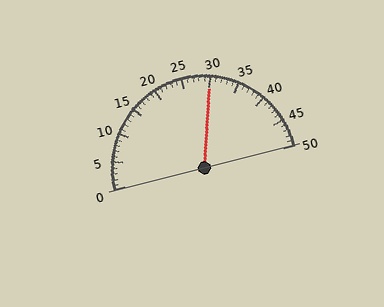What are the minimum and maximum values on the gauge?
The gauge ranges from 0 to 50.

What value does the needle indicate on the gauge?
The needle indicates approximately 30.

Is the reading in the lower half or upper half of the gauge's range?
The reading is in the upper half of the range (0 to 50).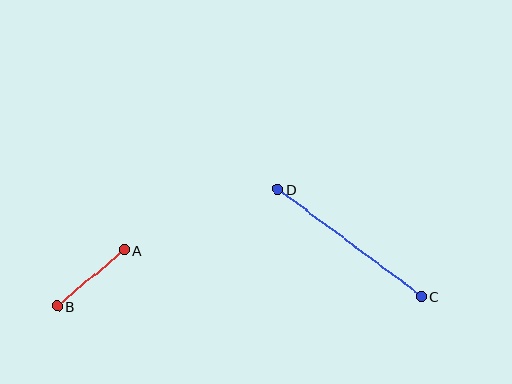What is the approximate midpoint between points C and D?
The midpoint is at approximately (350, 243) pixels.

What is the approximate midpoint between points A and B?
The midpoint is at approximately (91, 278) pixels.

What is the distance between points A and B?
The distance is approximately 88 pixels.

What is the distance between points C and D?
The distance is approximately 179 pixels.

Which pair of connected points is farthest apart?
Points C and D are farthest apart.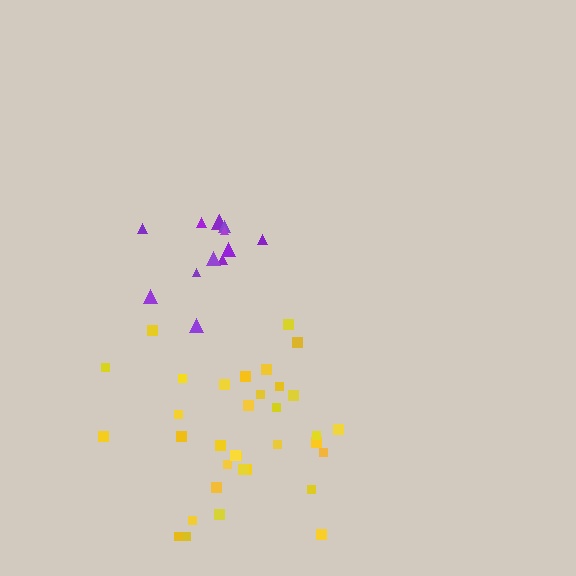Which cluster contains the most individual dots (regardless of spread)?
Yellow (34).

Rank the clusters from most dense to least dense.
yellow, purple.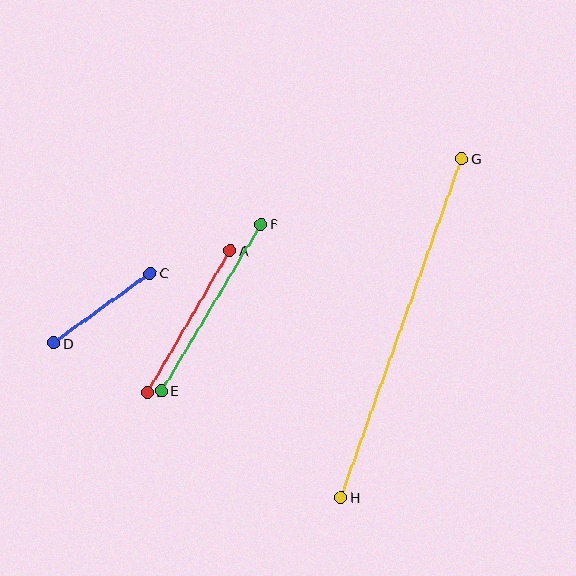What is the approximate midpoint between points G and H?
The midpoint is at approximately (401, 328) pixels.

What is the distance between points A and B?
The distance is approximately 164 pixels.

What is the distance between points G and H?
The distance is approximately 359 pixels.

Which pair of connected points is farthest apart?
Points G and H are farthest apart.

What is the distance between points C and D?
The distance is approximately 119 pixels.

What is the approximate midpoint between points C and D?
The midpoint is at approximately (102, 308) pixels.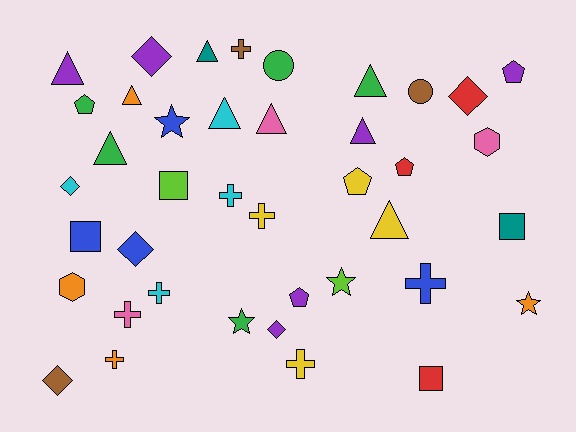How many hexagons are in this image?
There are 2 hexagons.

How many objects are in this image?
There are 40 objects.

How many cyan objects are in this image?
There are 4 cyan objects.